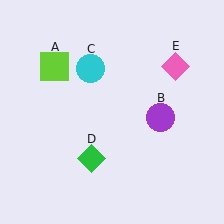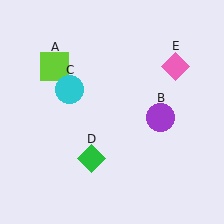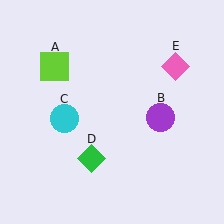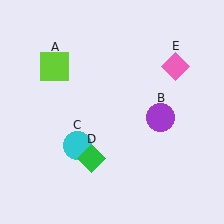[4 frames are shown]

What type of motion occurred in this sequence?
The cyan circle (object C) rotated counterclockwise around the center of the scene.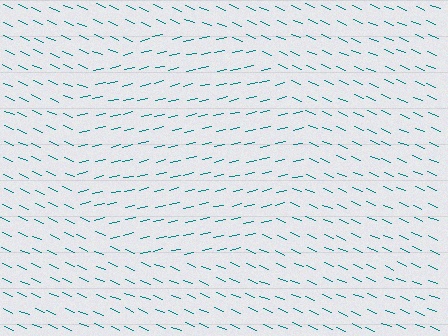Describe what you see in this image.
The image is filled with small teal line segments. A circle region in the image has lines oriented differently from the surrounding lines, creating a visible texture boundary.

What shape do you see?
I see a circle.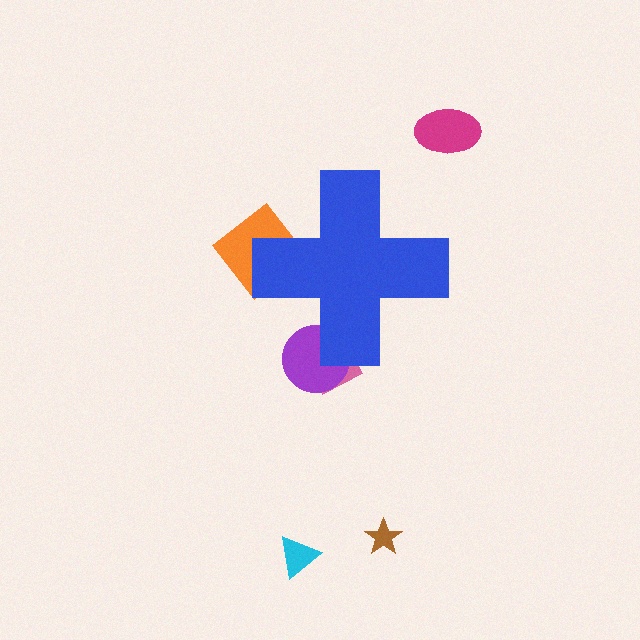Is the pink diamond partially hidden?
Yes, the pink diamond is partially hidden behind the blue cross.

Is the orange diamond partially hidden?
Yes, the orange diamond is partially hidden behind the blue cross.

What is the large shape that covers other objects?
A blue cross.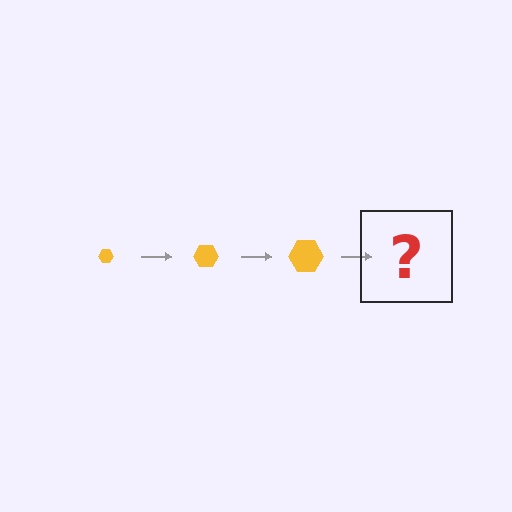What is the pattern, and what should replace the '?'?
The pattern is that the hexagon gets progressively larger each step. The '?' should be a yellow hexagon, larger than the previous one.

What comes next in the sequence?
The next element should be a yellow hexagon, larger than the previous one.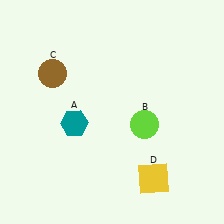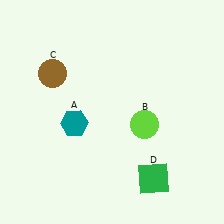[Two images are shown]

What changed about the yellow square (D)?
In Image 1, D is yellow. In Image 2, it changed to green.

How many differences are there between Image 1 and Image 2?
There is 1 difference between the two images.